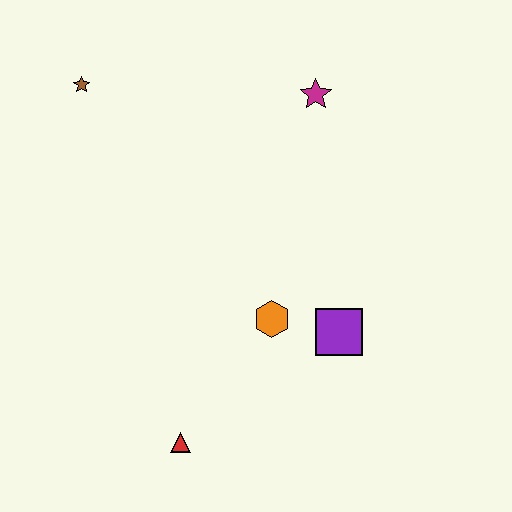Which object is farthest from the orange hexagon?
The brown star is farthest from the orange hexagon.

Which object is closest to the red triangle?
The orange hexagon is closest to the red triangle.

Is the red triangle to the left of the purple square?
Yes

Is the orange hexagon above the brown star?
No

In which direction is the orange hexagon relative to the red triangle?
The orange hexagon is above the red triangle.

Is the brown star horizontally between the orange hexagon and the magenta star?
No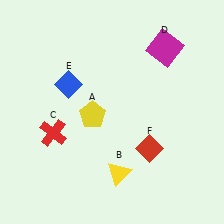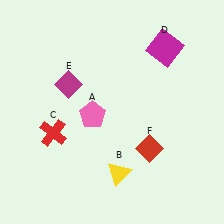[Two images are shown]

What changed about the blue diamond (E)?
In Image 1, E is blue. In Image 2, it changed to magenta.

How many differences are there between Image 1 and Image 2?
There are 2 differences between the two images.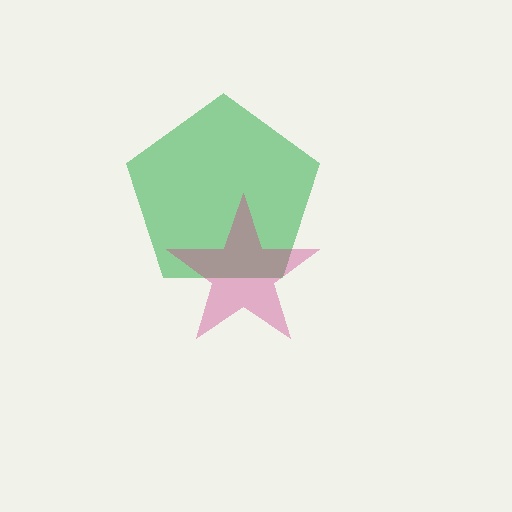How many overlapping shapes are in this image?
There are 2 overlapping shapes in the image.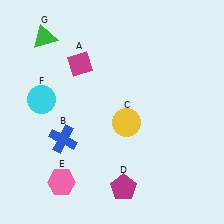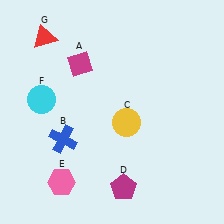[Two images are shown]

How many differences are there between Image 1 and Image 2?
There is 1 difference between the two images.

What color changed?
The triangle (G) changed from green in Image 1 to red in Image 2.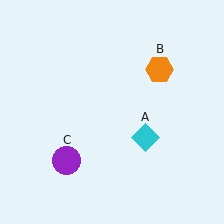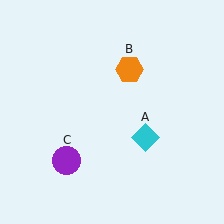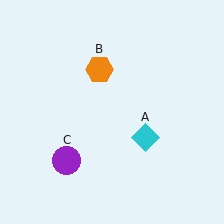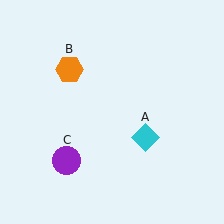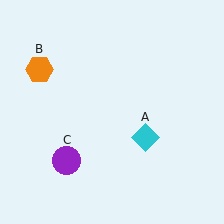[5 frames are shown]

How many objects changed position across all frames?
1 object changed position: orange hexagon (object B).